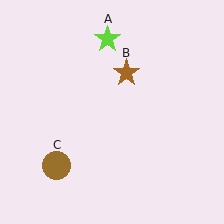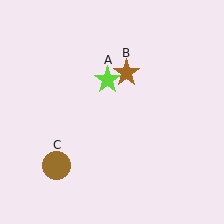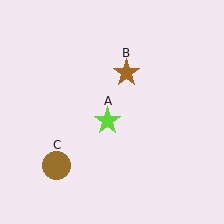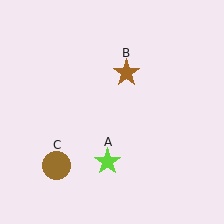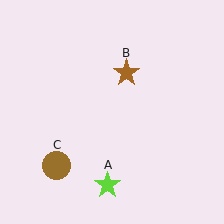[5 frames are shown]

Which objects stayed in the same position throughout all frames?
Brown star (object B) and brown circle (object C) remained stationary.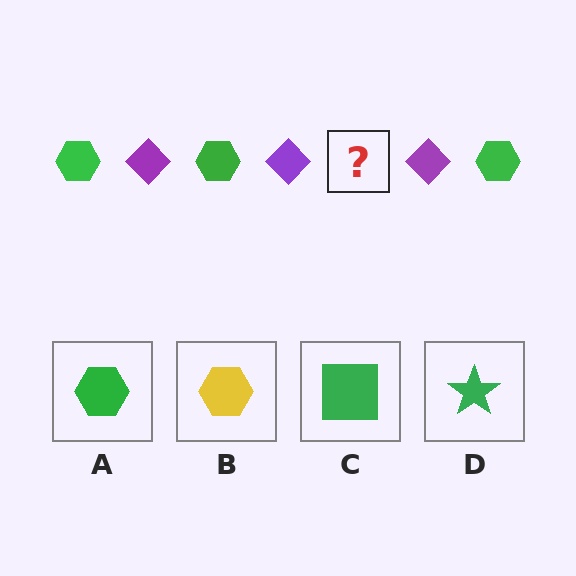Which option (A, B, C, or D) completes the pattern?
A.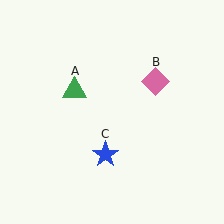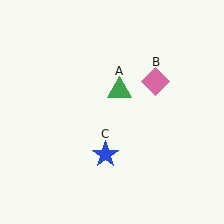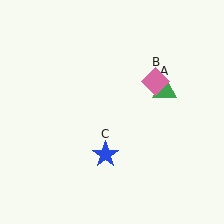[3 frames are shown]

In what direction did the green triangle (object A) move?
The green triangle (object A) moved right.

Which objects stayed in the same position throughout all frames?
Pink diamond (object B) and blue star (object C) remained stationary.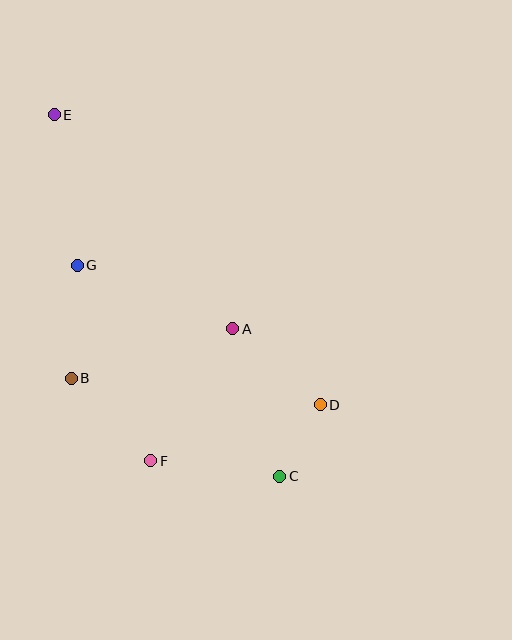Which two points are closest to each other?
Points C and D are closest to each other.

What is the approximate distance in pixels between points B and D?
The distance between B and D is approximately 250 pixels.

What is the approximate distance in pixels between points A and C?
The distance between A and C is approximately 155 pixels.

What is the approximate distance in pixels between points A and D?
The distance between A and D is approximately 116 pixels.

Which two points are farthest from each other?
Points C and E are farthest from each other.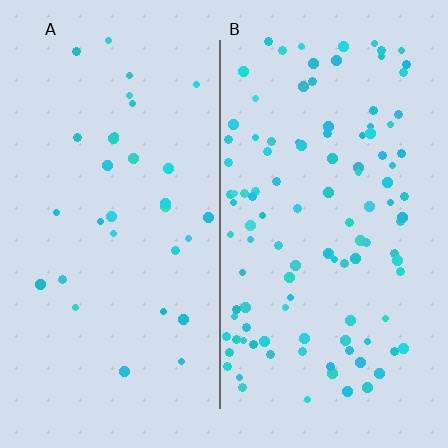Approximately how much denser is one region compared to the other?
Approximately 3.4× — region B over region A.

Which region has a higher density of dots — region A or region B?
B (the right).